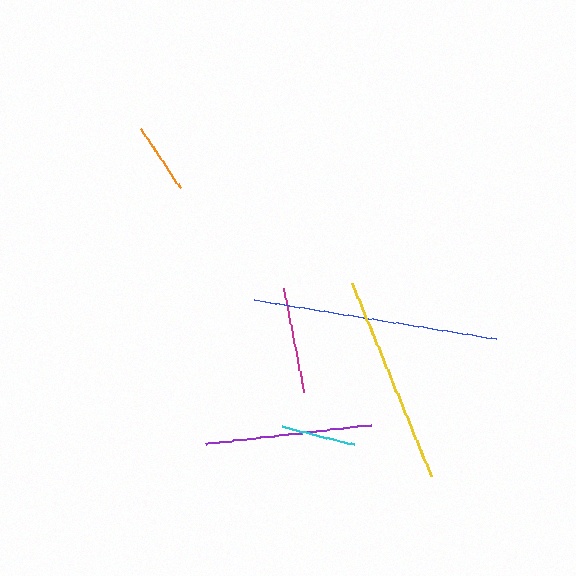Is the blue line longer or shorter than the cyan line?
The blue line is longer than the cyan line.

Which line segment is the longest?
The blue line is the longest at approximately 245 pixels.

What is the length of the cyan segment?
The cyan segment is approximately 74 pixels long.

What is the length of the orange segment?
The orange segment is approximately 71 pixels long.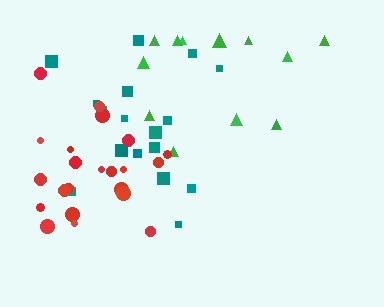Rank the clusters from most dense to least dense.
red, teal, green.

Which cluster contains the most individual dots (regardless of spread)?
Red (22).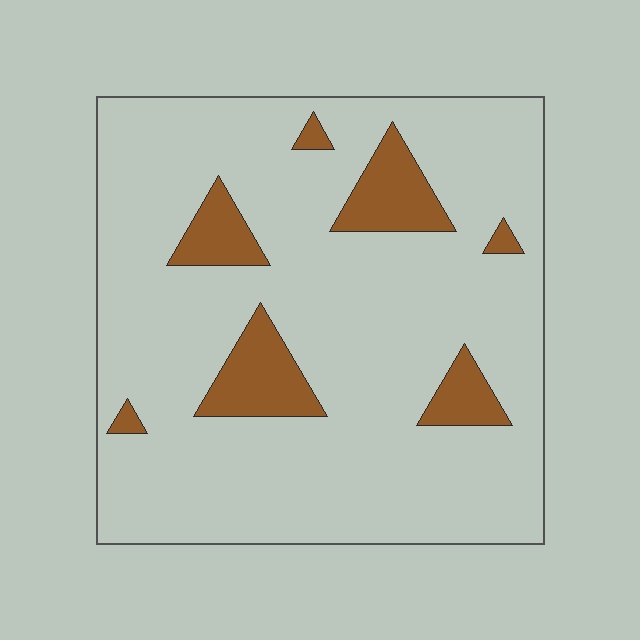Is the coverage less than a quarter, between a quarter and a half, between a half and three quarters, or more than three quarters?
Less than a quarter.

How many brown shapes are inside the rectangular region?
7.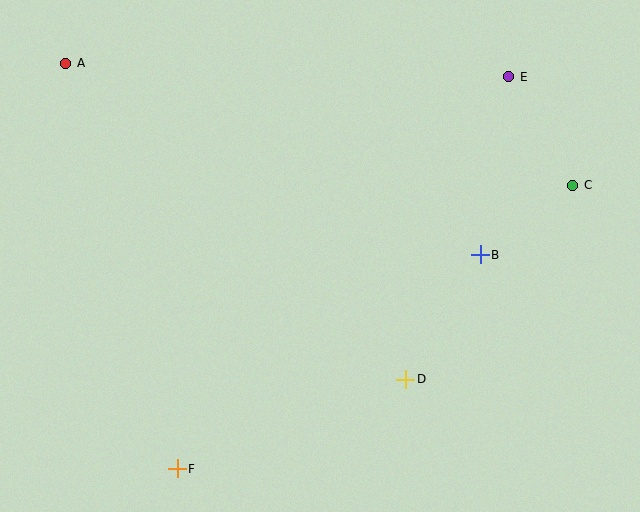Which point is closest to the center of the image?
Point D at (406, 379) is closest to the center.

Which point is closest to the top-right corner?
Point E is closest to the top-right corner.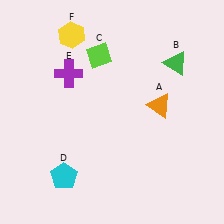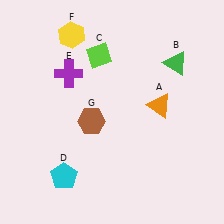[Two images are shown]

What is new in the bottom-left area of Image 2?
A brown hexagon (G) was added in the bottom-left area of Image 2.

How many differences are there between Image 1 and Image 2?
There is 1 difference between the two images.